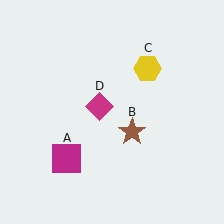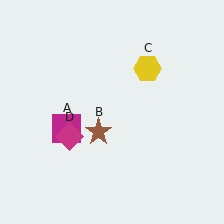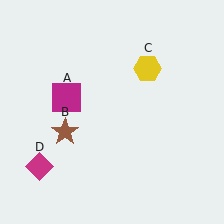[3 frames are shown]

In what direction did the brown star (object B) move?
The brown star (object B) moved left.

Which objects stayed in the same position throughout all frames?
Yellow hexagon (object C) remained stationary.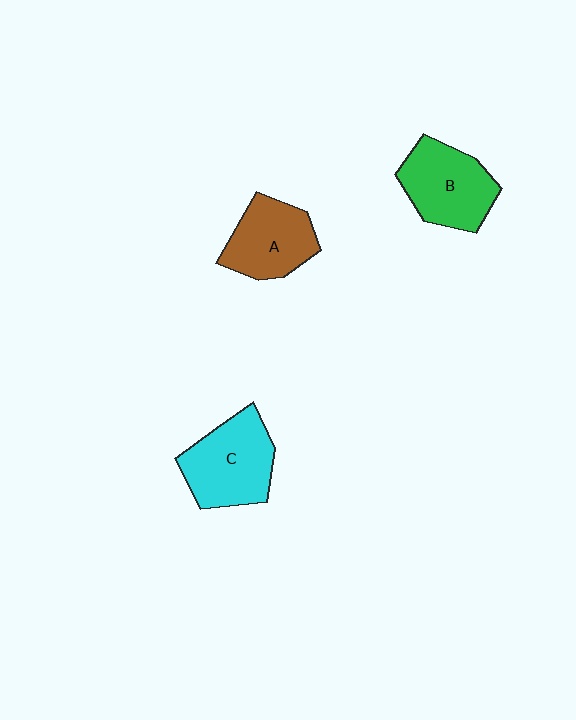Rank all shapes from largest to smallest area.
From largest to smallest: C (cyan), B (green), A (brown).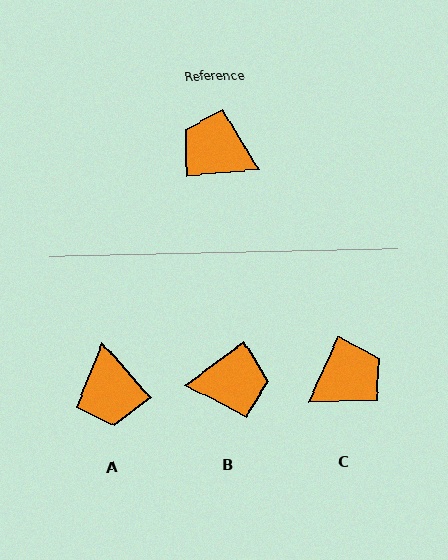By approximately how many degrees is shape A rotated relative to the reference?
Approximately 127 degrees counter-clockwise.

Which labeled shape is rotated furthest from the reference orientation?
B, about 149 degrees away.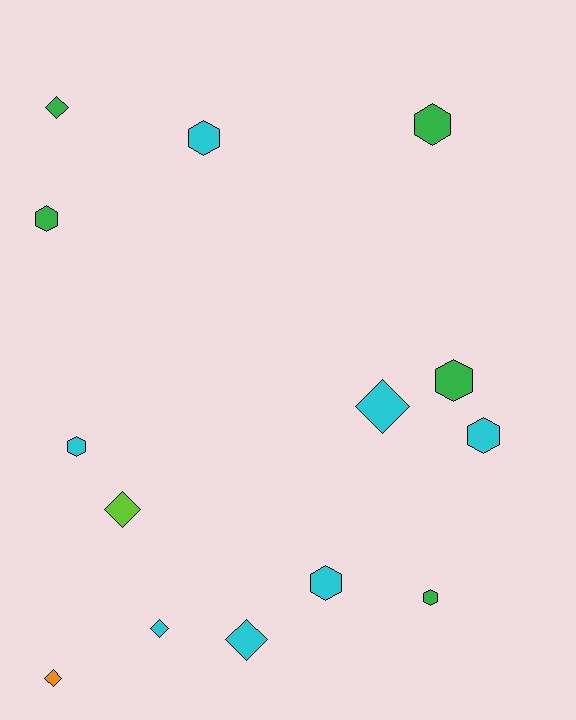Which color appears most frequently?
Cyan, with 7 objects.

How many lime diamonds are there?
There is 1 lime diamond.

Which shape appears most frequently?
Hexagon, with 8 objects.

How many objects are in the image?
There are 14 objects.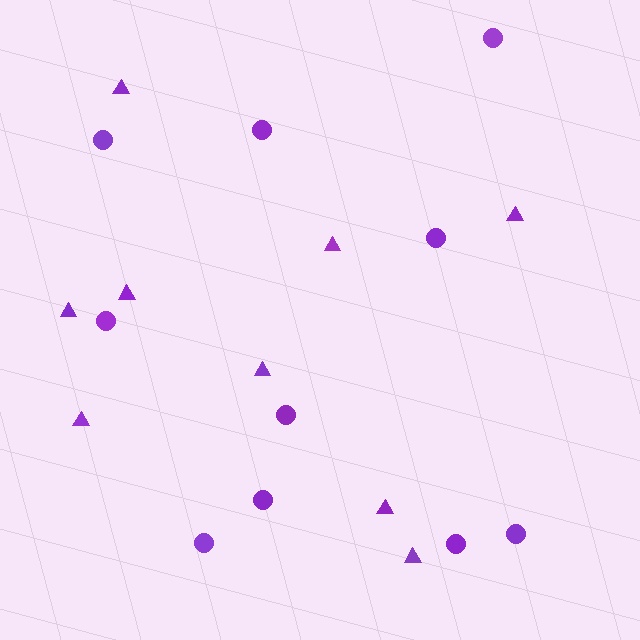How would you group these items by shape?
There are 2 groups: one group of triangles (9) and one group of circles (10).